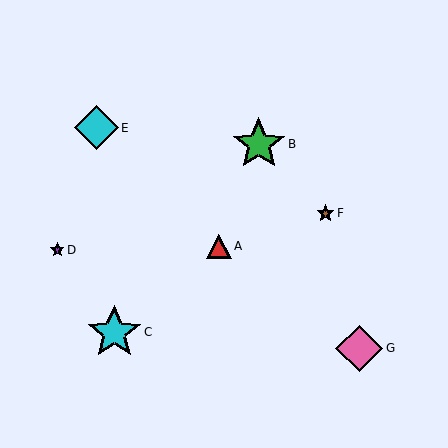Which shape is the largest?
The cyan star (labeled C) is the largest.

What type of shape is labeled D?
Shape D is a purple star.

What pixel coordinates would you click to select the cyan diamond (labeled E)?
Click at (97, 128) to select the cyan diamond E.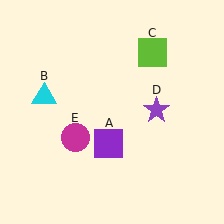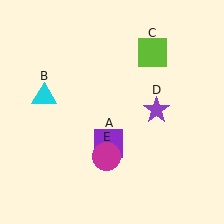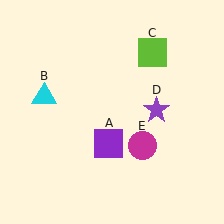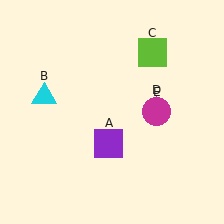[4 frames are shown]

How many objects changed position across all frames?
1 object changed position: magenta circle (object E).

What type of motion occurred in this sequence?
The magenta circle (object E) rotated counterclockwise around the center of the scene.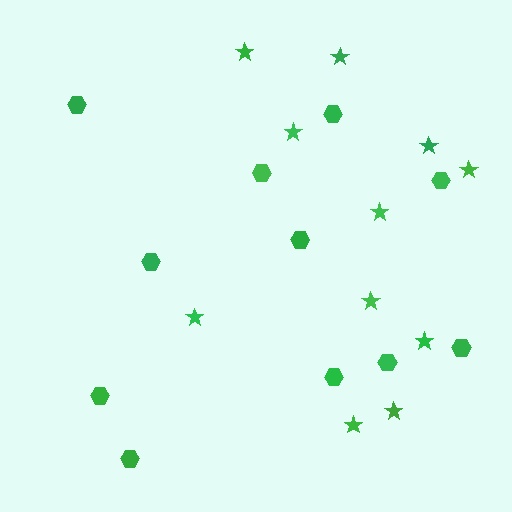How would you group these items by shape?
There are 2 groups: one group of hexagons (11) and one group of stars (11).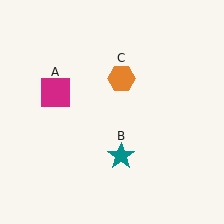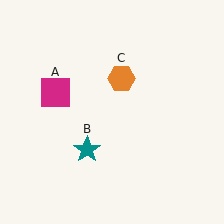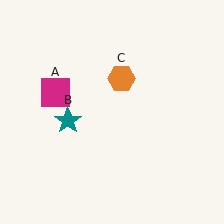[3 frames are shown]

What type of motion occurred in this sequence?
The teal star (object B) rotated clockwise around the center of the scene.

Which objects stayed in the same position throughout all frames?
Magenta square (object A) and orange hexagon (object C) remained stationary.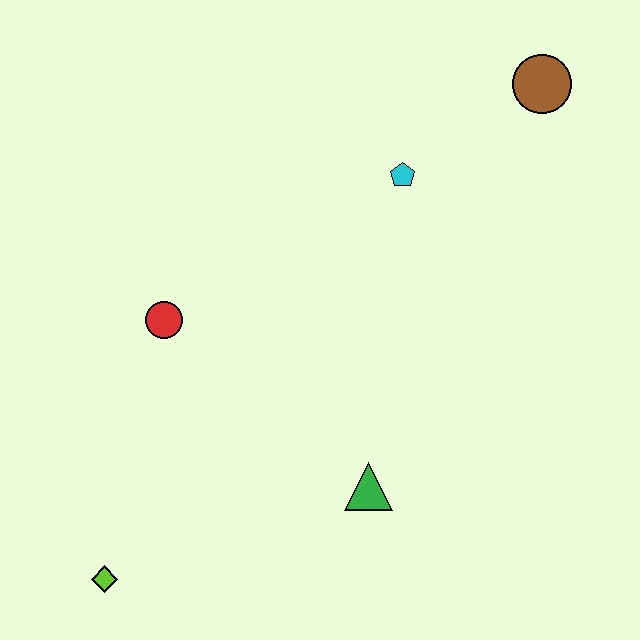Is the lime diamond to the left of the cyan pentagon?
Yes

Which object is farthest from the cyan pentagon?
The lime diamond is farthest from the cyan pentagon.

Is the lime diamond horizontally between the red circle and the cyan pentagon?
No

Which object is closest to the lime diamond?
The red circle is closest to the lime diamond.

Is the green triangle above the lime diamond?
Yes